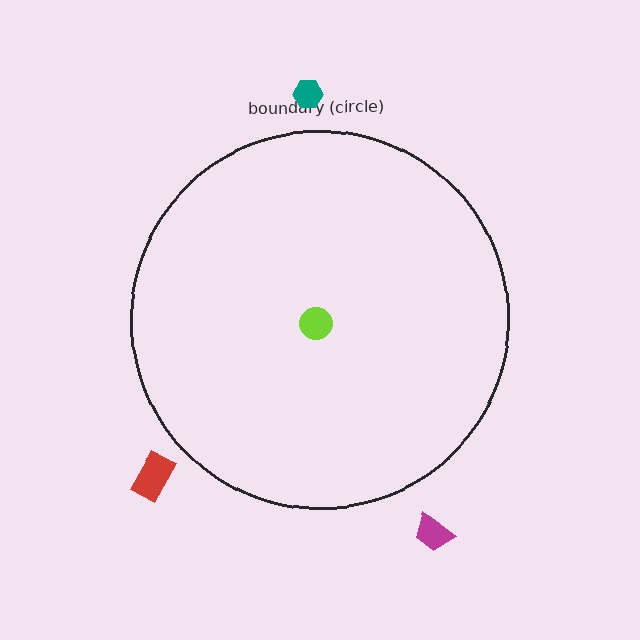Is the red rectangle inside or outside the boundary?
Outside.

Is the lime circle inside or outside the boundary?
Inside.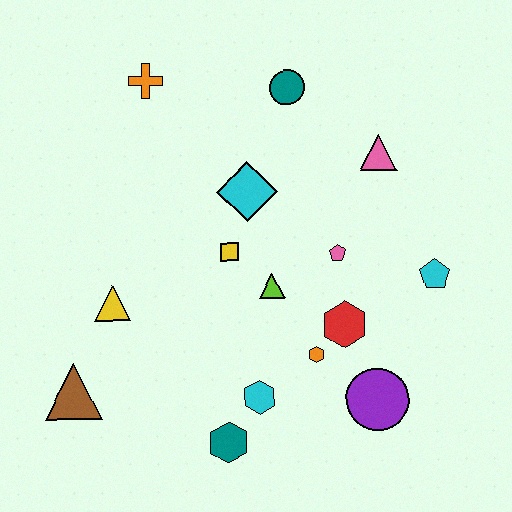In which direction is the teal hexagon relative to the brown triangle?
The teal hexagon is to the right of the brown triangle.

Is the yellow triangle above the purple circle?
Yes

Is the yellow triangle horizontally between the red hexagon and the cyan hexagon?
No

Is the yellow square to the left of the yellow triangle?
No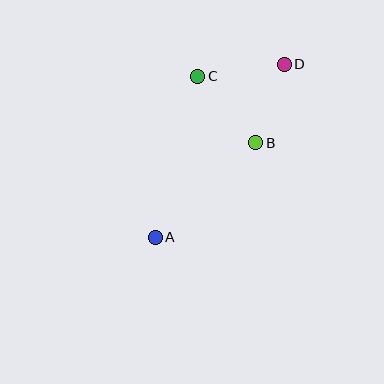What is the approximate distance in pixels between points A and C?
The distance between A and C is approximately 167 pixels.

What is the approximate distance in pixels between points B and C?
The distance between B and C is approximately 88 pixels.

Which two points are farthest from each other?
Points A and D are farthest from each other.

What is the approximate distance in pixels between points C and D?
The distance between C and D is approximately 88 pixels.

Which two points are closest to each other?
Points B and D are closest to each other.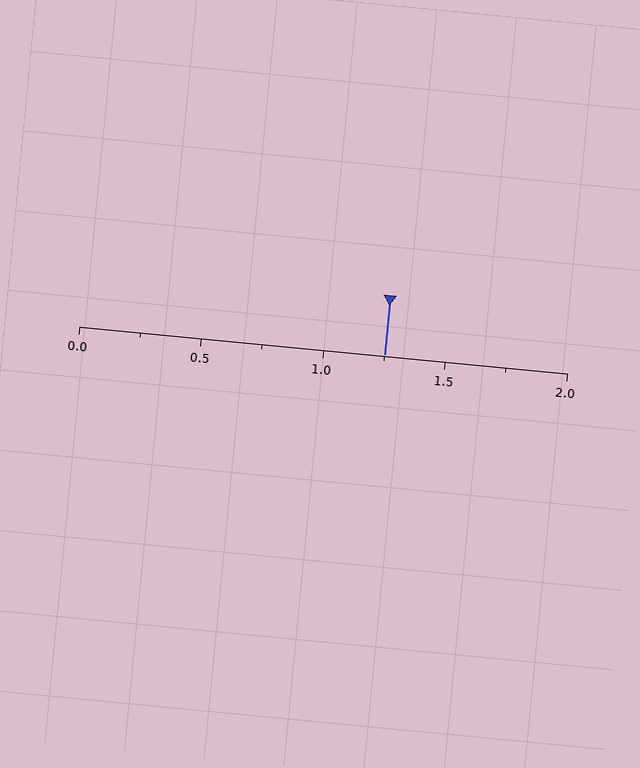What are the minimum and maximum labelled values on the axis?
The axis runs from 0.0 to 2.0.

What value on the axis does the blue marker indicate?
The marker indicates approximately 1.25.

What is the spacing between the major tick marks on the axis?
The major ticks are spaced 0.5 apart.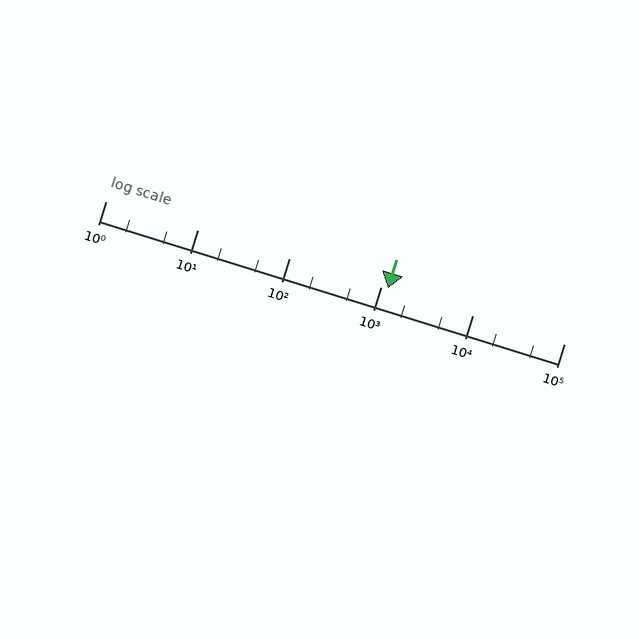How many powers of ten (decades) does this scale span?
The scale spans 5 decades, from 1 to 100000.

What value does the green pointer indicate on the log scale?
The pointer indicates approximately 1200.